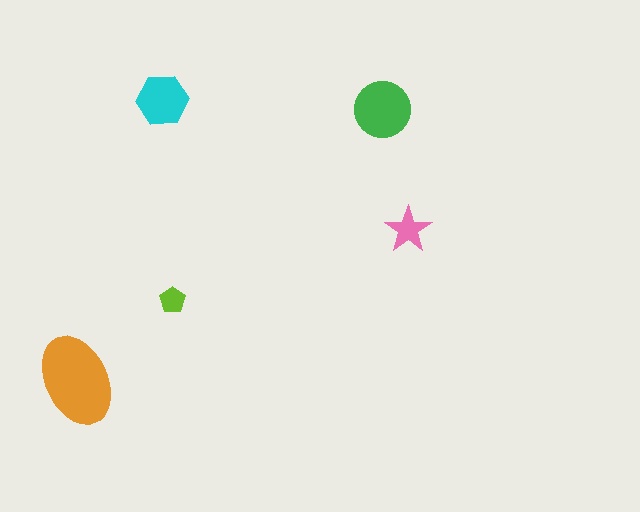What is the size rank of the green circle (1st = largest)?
2nd.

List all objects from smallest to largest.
The lime pentagon, the pink star, the cyan hexagon, the green circle, the orange ellipse.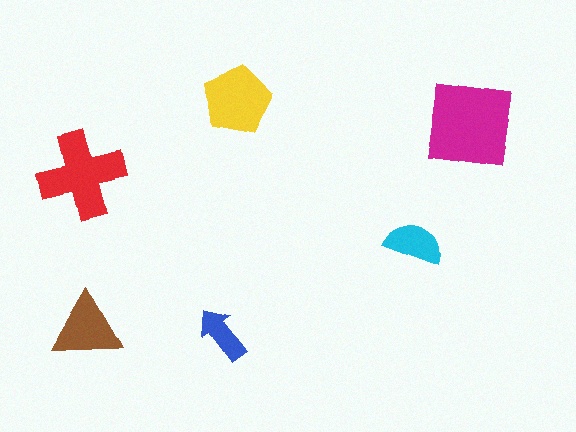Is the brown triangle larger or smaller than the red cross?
Smaller.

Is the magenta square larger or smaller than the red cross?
Larger.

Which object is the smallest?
The blue arrow.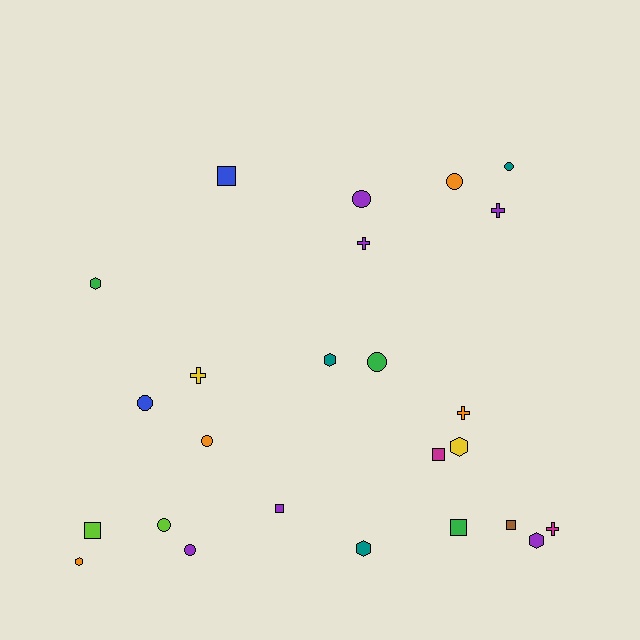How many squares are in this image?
There are 6 squares.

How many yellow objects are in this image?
There are 2 yellow objects.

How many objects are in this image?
There are 25 objects.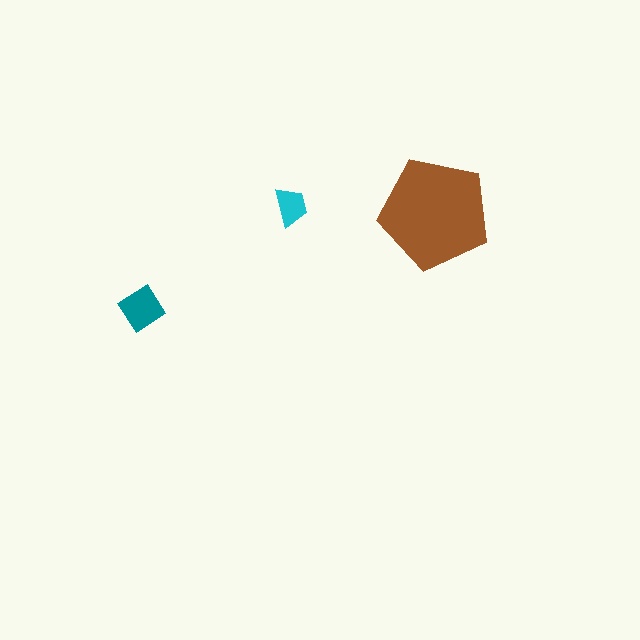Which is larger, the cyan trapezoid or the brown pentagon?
The brown pentagon.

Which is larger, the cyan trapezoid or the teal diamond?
The teal diamond.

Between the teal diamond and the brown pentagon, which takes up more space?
The brown pentagon.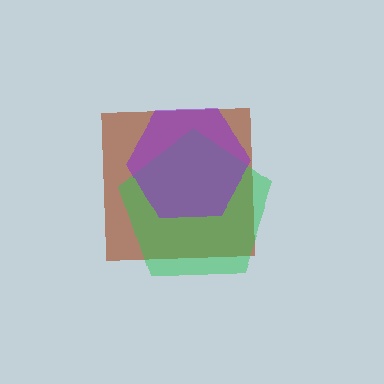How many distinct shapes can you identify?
There are 3 distinct shapes: a brown square, a green pentagon, a purple hexagon.